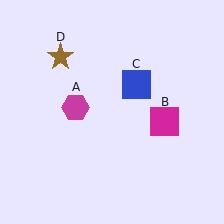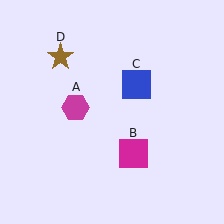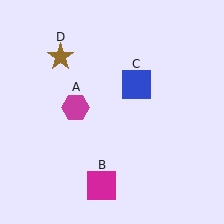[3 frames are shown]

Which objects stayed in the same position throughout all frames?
Magenta hexagon (object A) and blue square (object C) and brown star (object D) remained stationary.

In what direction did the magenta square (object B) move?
The magenta square (object B) moved down and to the left.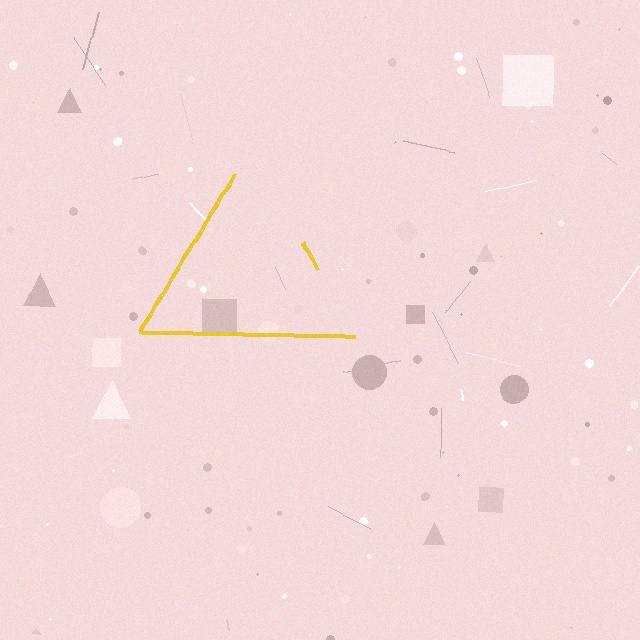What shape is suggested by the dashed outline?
The dashed outline suggests a triangle.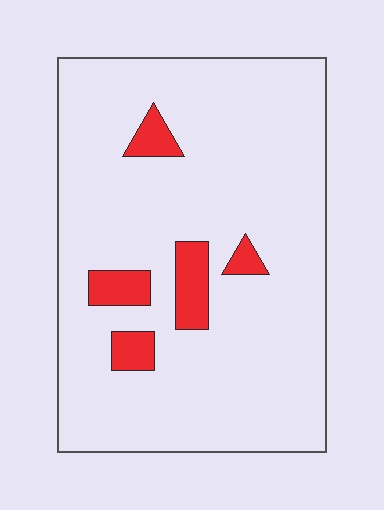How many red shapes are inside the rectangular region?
5.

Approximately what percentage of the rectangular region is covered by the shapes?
Approximately 10%.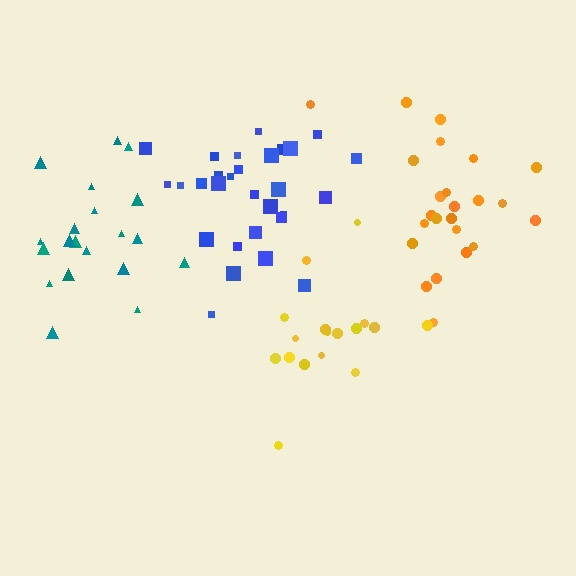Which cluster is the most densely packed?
Blue.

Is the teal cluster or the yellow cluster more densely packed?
Yellow.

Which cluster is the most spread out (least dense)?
Orange.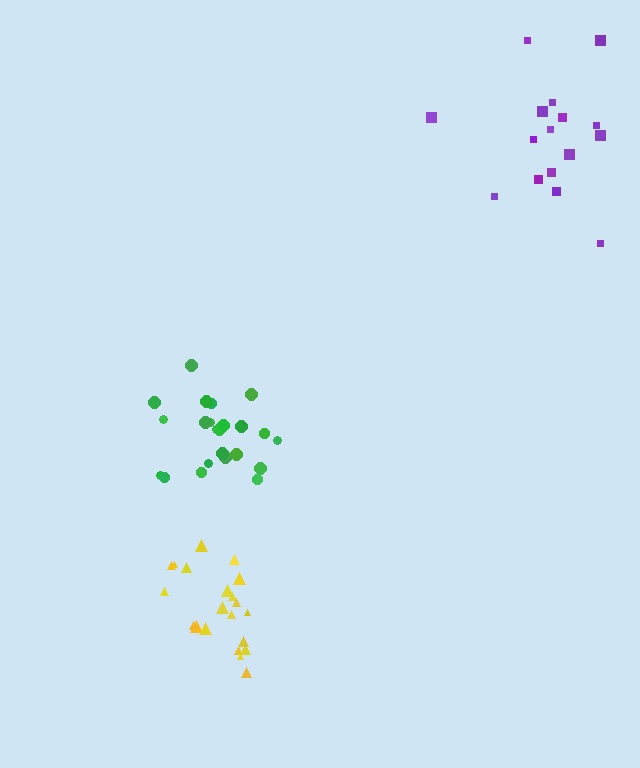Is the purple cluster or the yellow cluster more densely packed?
Yellow.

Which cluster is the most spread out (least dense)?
Purple.